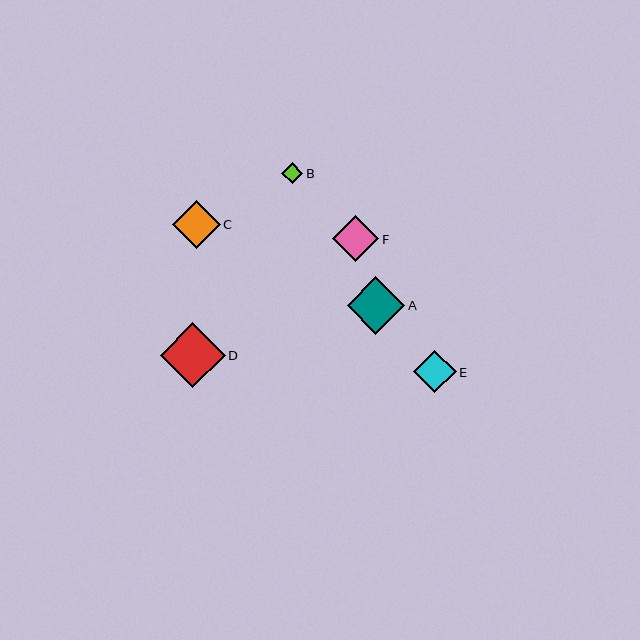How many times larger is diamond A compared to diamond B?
Diamond A is approximately 2.7 times the size of diamond B.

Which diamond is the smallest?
Diamond B is the smallest with a size of approximately 21 pixels.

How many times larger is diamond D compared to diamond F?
Diamond D is approximately 1.4 times the size of diamond F.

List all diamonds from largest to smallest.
From largest to smallest: D, A, C, F, E, B.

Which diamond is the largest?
Diamond D is the largest with a size of approximately 65 pixels.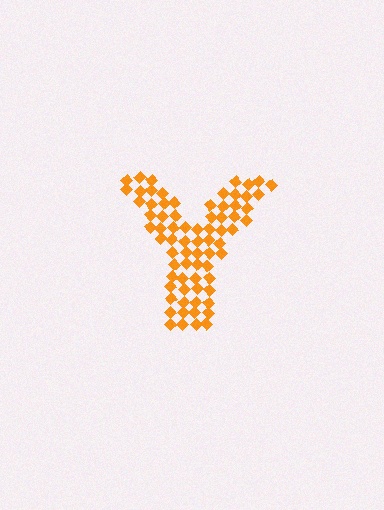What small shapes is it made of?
It is made of small diamonds.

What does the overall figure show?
The overall figure shows the letter Y.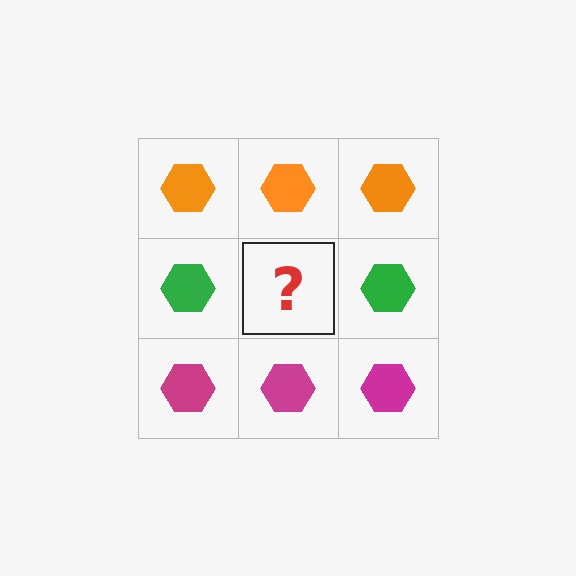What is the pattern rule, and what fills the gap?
The rule is that each row has a consistent color. The gap should be filled with a green hexagon.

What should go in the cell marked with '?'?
The missing cell should contain a green hexagon.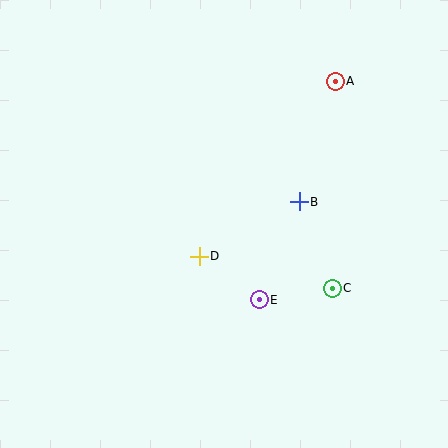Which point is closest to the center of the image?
Point D at (199, 256) is closest to the center.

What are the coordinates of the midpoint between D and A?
The midpoint between D and A is at (267, 169).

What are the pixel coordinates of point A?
Point A is at (335, 81).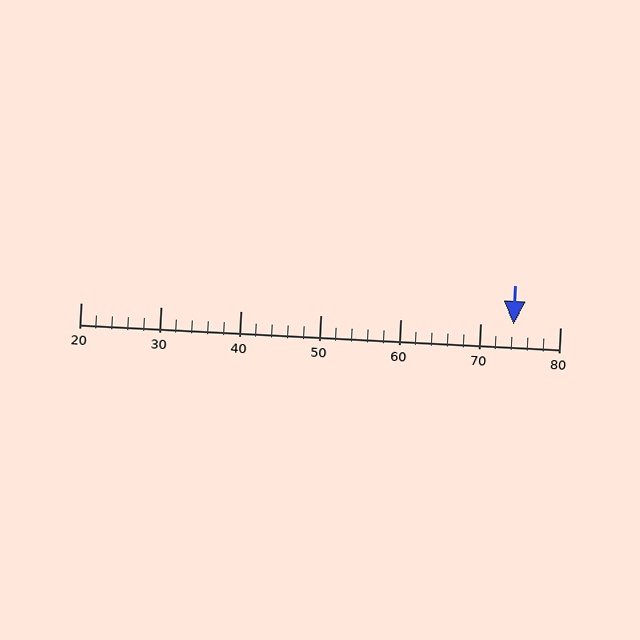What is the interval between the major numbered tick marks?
The major tick marks are spaced 10 units apart.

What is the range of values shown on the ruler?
The ruler shows values from 20 to 80.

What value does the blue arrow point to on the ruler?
The blue arrow points to approximately 74.